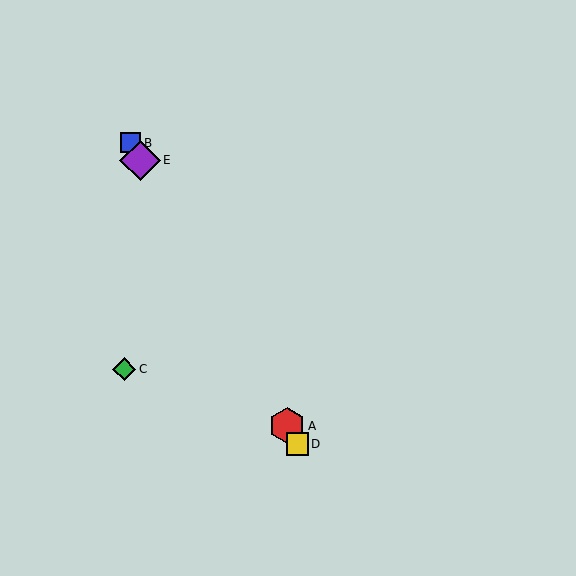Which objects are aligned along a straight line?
Objects A, B, D, E are aligned along a straight line.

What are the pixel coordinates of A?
Object A is at (287, 426).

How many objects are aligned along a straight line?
4 objects (A, B, D, E) are aligned along a straight line.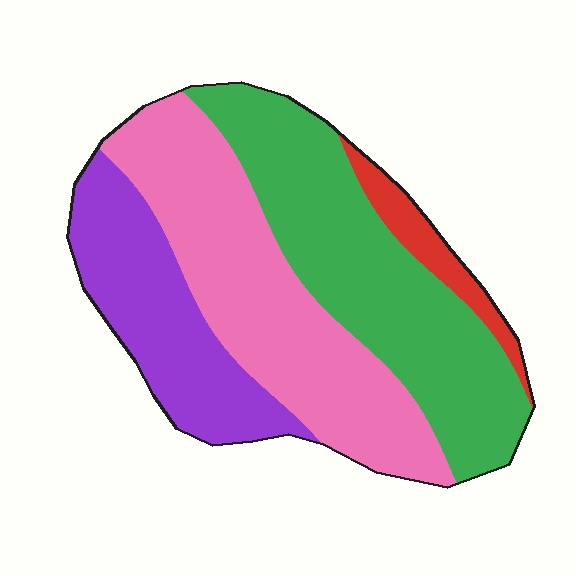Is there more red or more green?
Green.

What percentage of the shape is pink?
Pink takes up about three eighths (3/8) of the shape.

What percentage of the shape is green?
Green covers roughly 35% of the shape.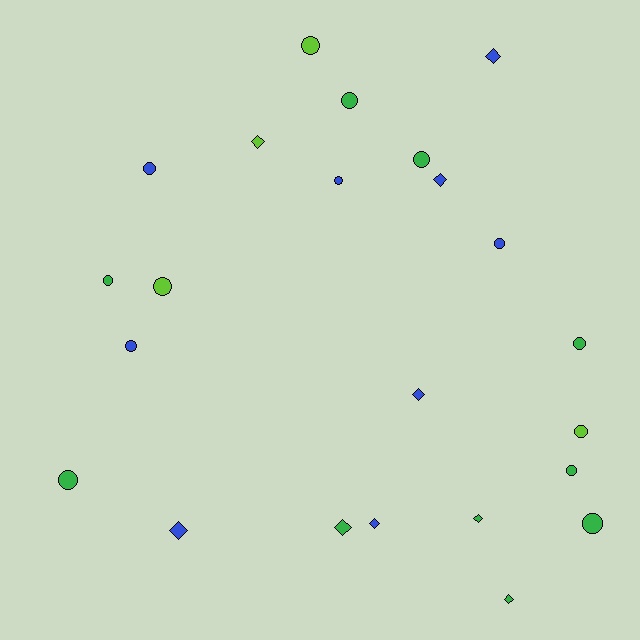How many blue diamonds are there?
There are 5 blue diamonds.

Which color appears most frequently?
Green, with 10 objects.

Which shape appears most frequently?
Circle, with 14 objects.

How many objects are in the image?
There are 23 objects.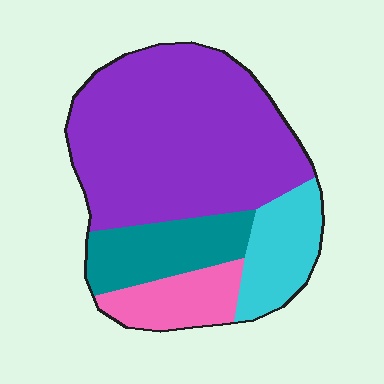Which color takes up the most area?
Purple, at roughly 60%.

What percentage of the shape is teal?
Teal takes up about one sixth (1/6) of the shape.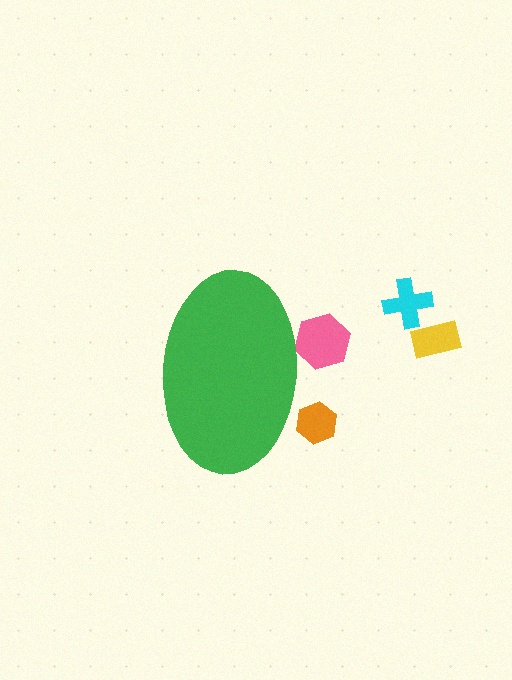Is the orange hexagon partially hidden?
Yes, the orange hexagon is partially hidden behind the green ellipse.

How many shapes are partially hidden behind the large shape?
2 shapes are partially hidden.